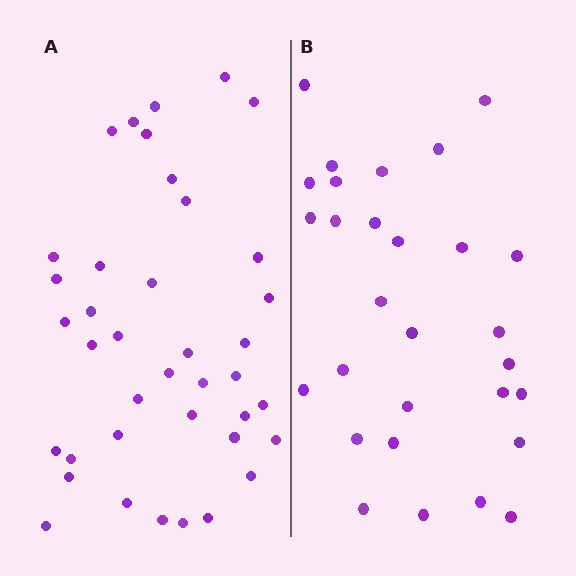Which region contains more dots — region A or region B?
Region A (the left region) has more dots.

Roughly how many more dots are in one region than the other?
Region A has roughly 10 or so more dots than region B.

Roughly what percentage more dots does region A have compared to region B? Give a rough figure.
About 35% more.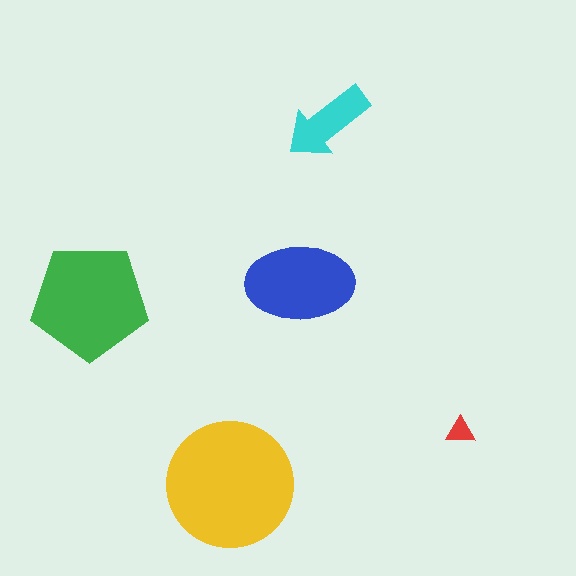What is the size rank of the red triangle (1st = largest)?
5th.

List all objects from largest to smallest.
The yellow circle, the green pentagon, the blue ellipse, the cyan arrow, the red triangle.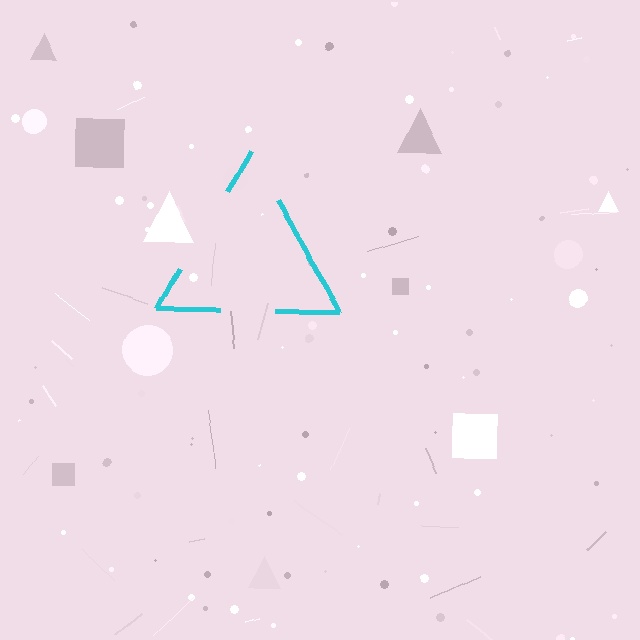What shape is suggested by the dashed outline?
The dashed outline suggests a triangle.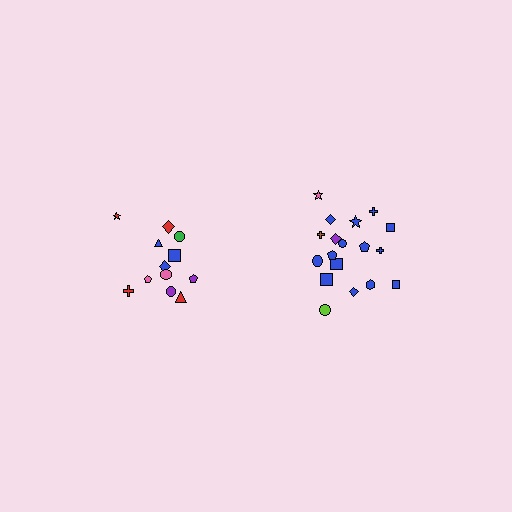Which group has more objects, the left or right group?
The right group.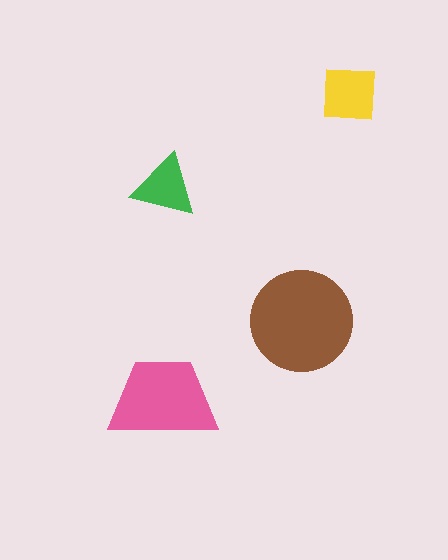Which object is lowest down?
The pink trapezoid is bottommost.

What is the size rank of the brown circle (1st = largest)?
1st.